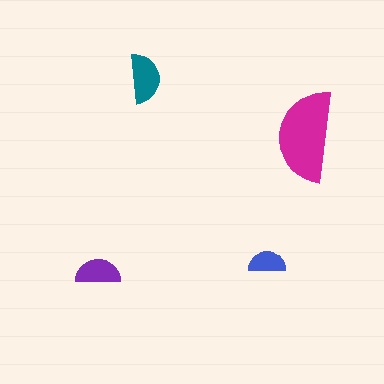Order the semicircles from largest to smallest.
the magenta one, the teal one, the purple one, the blue one.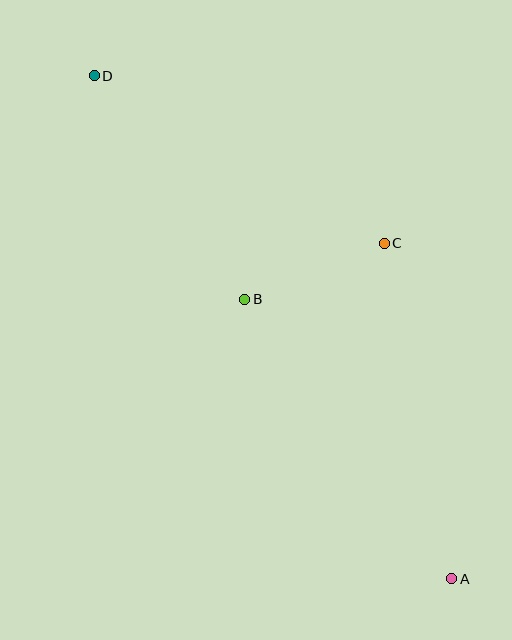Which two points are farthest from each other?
Points A and D are farthest from each other.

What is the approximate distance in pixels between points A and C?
The distance between A and C is approximately 342 pixels.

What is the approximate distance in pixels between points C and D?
The distance between C and D is approximately 335 pixels.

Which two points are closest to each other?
Points B and C are closest to each other.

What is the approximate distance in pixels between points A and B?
The distance between A and B is approximately 348 pixels.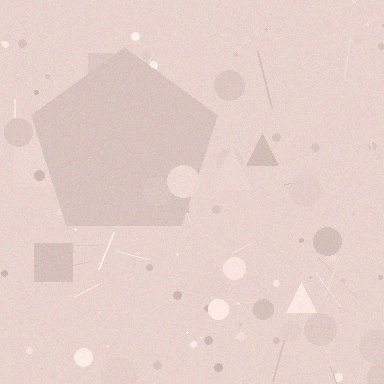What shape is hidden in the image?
A pentagon is hidden in the image.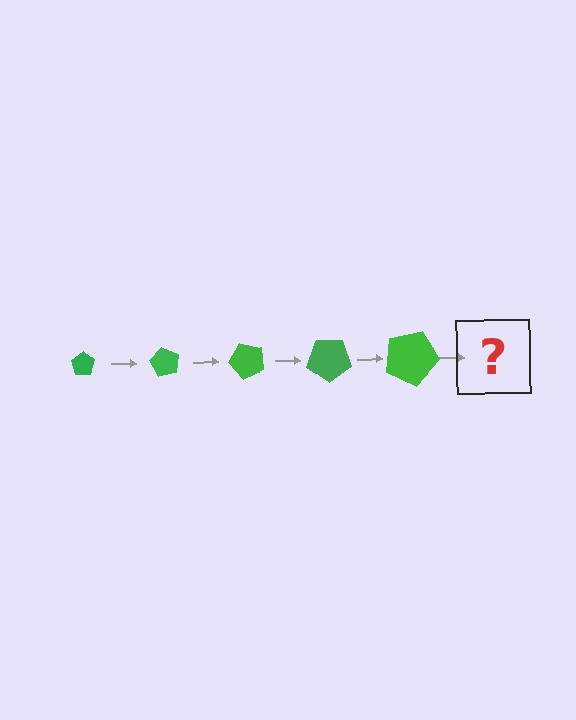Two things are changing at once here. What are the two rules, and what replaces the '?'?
The two rules are that the pentagon grows larger each step and it rotates 60 degrees each step. The '?' should be a pentagon, larger than the previous one and rotated 300 degrees from the start.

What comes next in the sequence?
The next element should be a pentagon, larger than the previous one and rotated 300 degrees from the start.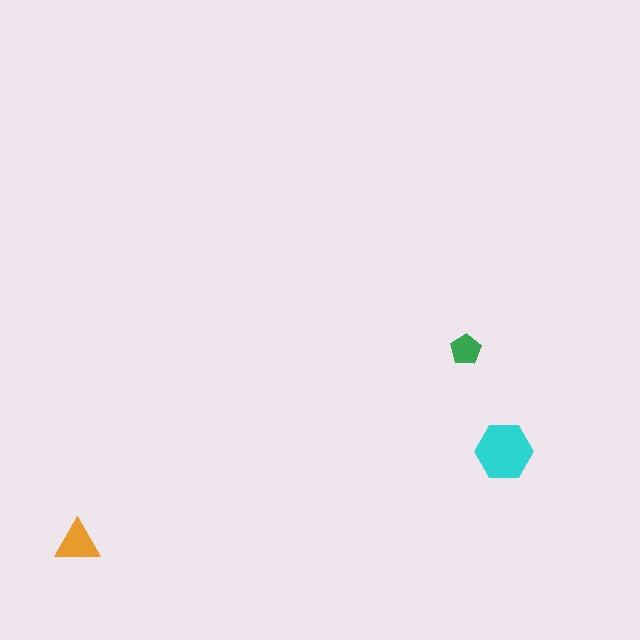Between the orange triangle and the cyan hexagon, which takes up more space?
The cyan hexagon.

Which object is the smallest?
The green pentagon.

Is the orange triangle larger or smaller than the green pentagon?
Larger.